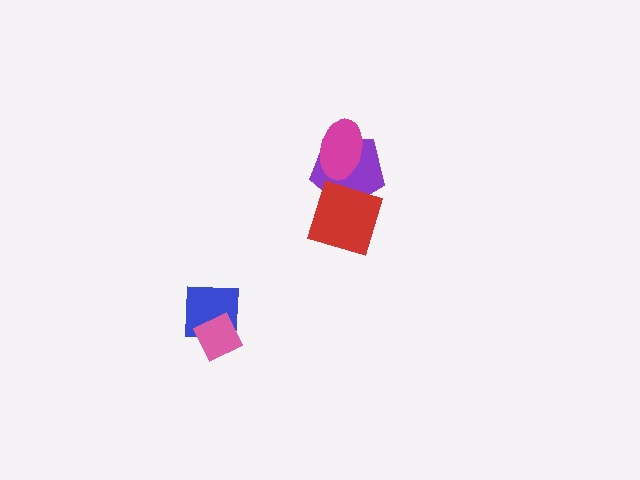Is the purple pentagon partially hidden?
Yes, it is partially covered by another shape.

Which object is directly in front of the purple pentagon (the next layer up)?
The magenta ellipse is directly in front of the purple pentagon.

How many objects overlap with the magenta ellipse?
1 object overlaps with the magenta ellipse.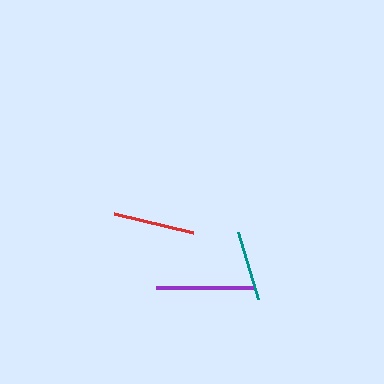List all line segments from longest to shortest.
From longest to shortest: purple, red, teal.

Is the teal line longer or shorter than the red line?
The red line is longer than the teal line.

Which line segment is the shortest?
The teal line is the shortest at approximately 70 pixels.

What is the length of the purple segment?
The purple segment is approximately 96 pixels long.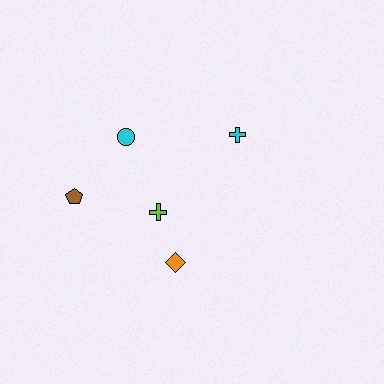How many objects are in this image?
There are 5 objects.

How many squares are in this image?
There are no squares.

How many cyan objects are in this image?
There are 2 cyan objects.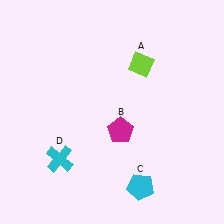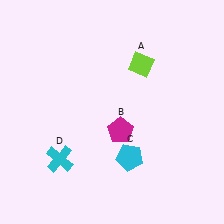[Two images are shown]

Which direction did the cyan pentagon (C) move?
The cyan pentagon (C) moved up.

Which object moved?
The cyan pentagon (C) moved up.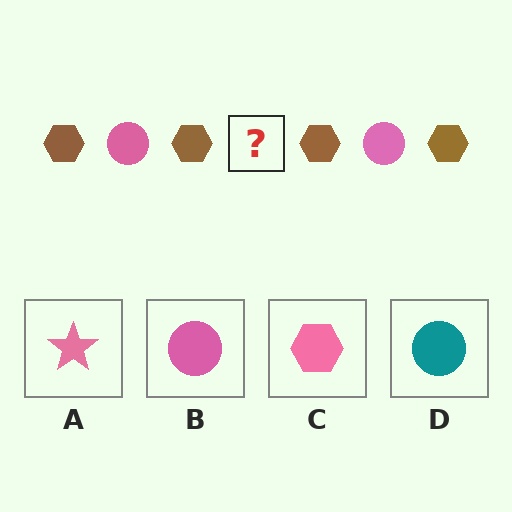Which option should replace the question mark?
Option B.